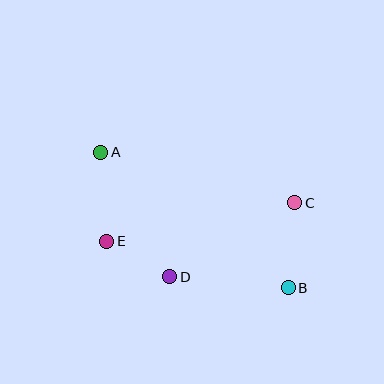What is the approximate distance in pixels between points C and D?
The distance between C and D is approximately 145 pixels.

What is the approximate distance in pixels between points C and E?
The distance between C and E is approximately 191 pixels.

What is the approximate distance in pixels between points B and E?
The distance between B and E is approximately 187 pixels.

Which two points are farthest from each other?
Points A and B are farthest from each other.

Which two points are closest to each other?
Points D and E are closest to each other.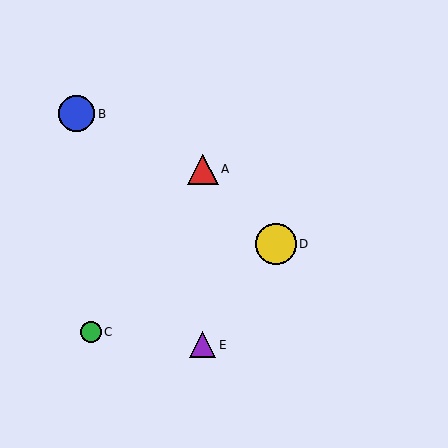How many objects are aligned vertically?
2 objects (A, E) are aligned vertically.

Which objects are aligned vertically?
Objects A, E are aligned vertically.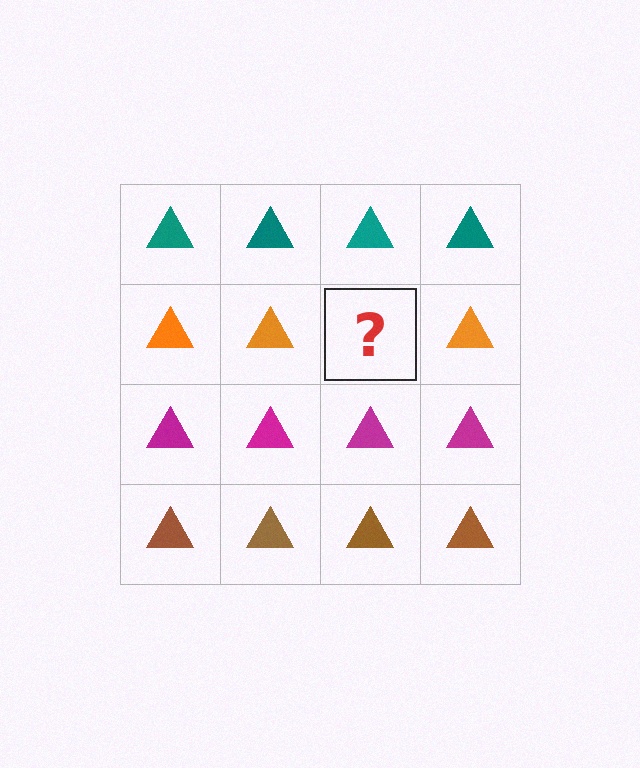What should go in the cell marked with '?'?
The missing cell should contain an orange triangle.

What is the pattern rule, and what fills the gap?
The rule is that each row has a consistent color. The gap should be filled with an orange triangle.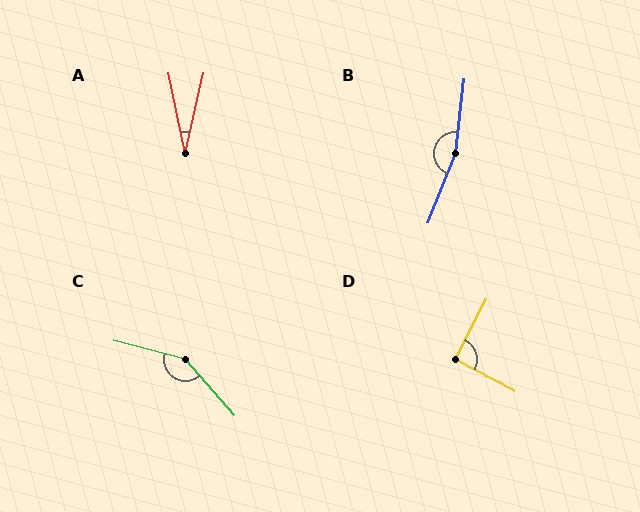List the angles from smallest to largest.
A (24°), D (91°), C (146°), B (165°).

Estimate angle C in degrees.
Approximately 146 degrees.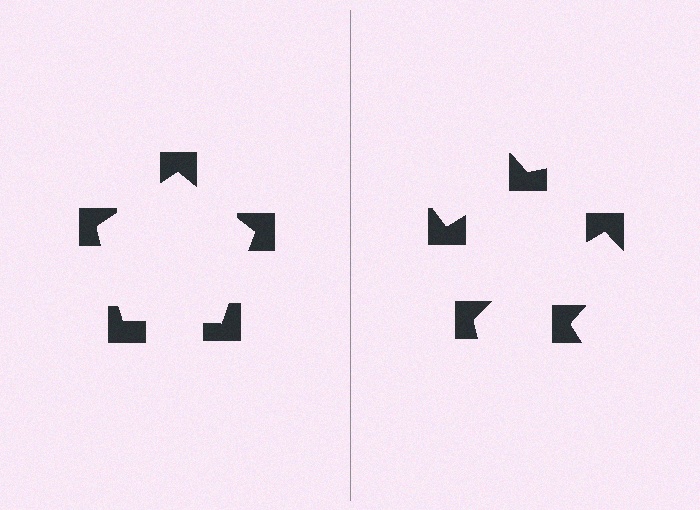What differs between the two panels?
The notched squares are positioned identically on both sides; only the wedge orientations differ. On the left they align to a pentagon; on the right they are misaligned.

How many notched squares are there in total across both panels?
10 — 5 on each side.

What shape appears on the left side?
An illusory pentagon.